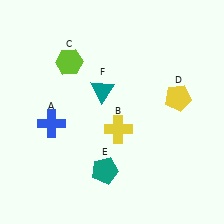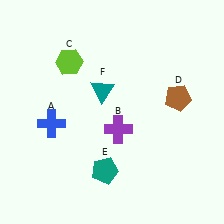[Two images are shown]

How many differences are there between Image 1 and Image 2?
There are 2 differences between the two images.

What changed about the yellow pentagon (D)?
In Image 1, D is yellow. In Image 2, it changed to brown.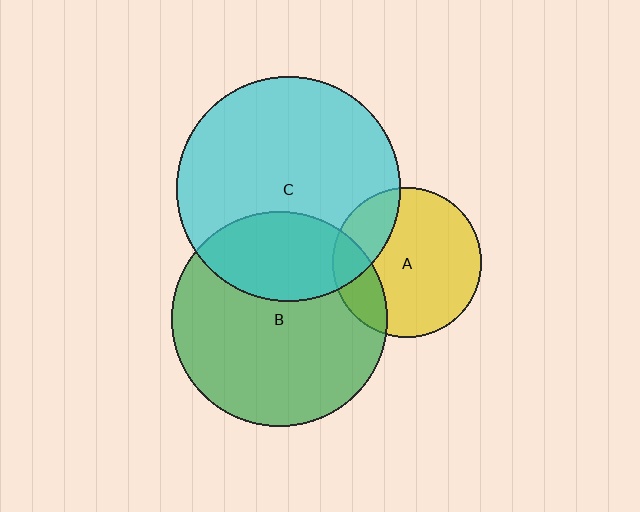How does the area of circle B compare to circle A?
Approximately 2.1 times.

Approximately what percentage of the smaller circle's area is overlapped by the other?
Approximately 20%.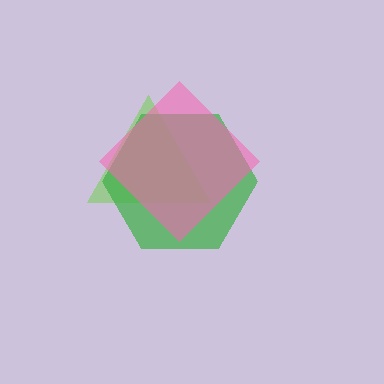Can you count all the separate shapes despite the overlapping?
Yes, there are 3 separate shapes.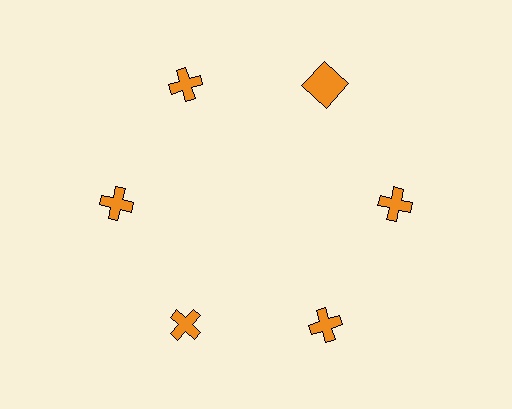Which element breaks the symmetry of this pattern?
The orange square at roughly the 1 o'clock position breaks the symmetry. All other shapes are orange crosses.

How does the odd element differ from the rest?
It has a different shape: square instead of cross.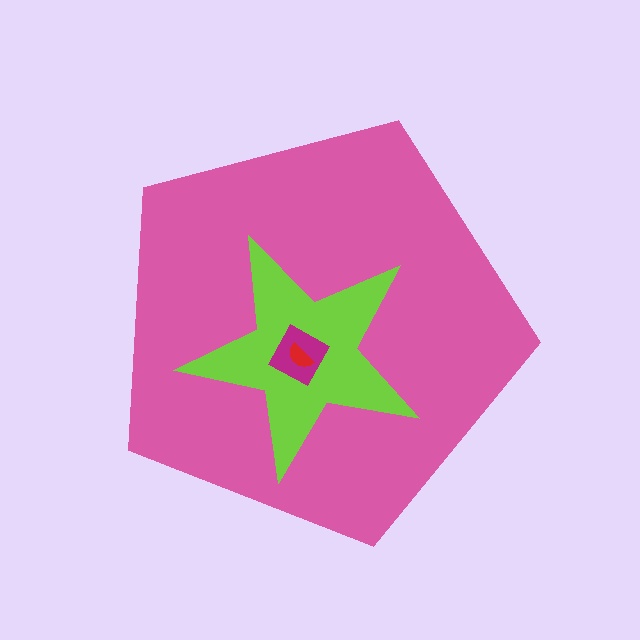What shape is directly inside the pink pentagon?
The lime star.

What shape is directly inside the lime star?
The magenta diamond.